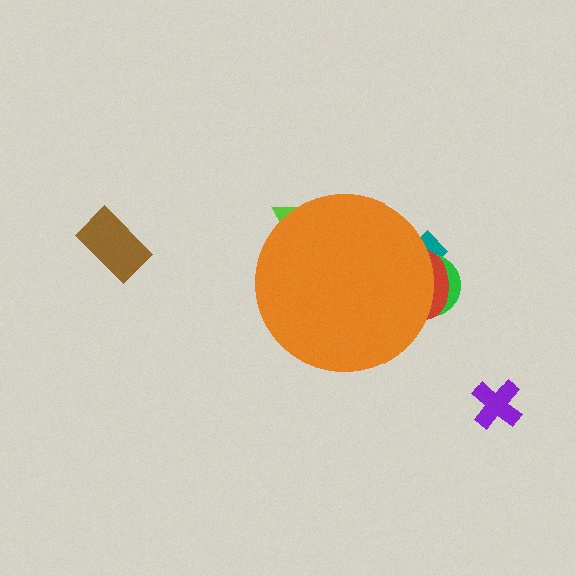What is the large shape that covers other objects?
An orange circle.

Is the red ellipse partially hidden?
Yes, the red ellipse is partially hidden behind the orange circle.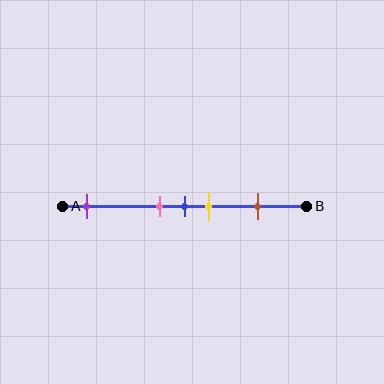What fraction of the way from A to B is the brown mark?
The brown mark is approximately 80% (0.8) of the way from A to B.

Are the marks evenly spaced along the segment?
No, the marks are not evenly spaced.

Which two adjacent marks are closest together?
The pink and blue marks are the closest adjacent pair.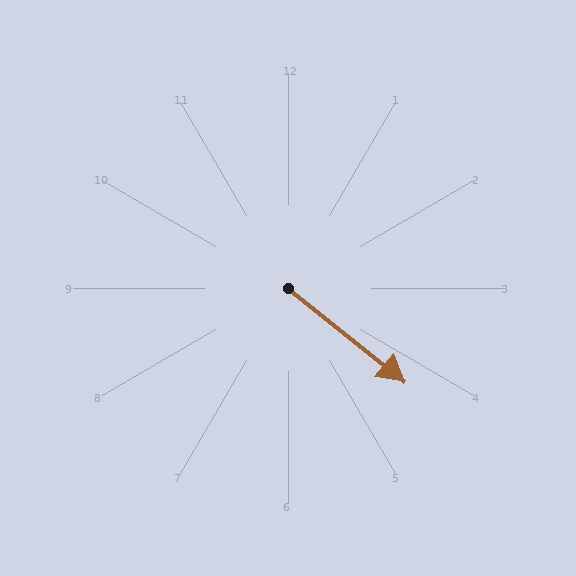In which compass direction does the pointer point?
Southeast.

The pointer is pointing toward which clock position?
Roughly 4 o'clock.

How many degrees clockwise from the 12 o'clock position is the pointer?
Approximately 129 degrees.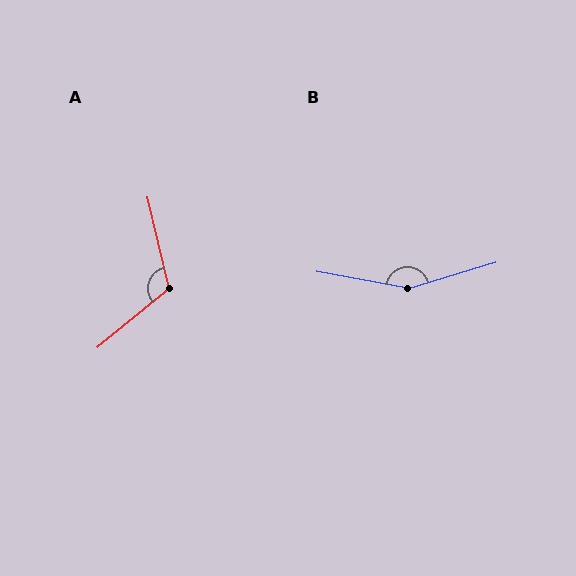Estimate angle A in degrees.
Approximately 116 degrees.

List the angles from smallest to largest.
A (116°), B (153°).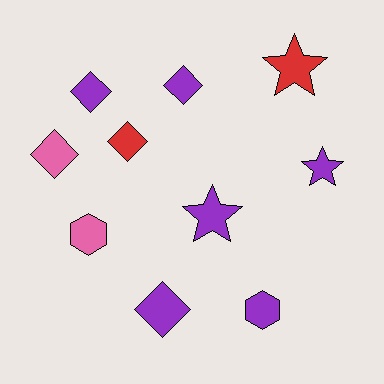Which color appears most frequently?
Purple, with 6 objects.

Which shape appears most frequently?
Diamond, with 5 objects.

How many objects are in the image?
There are 10 objects.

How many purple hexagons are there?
There is 1 purple hexagon.